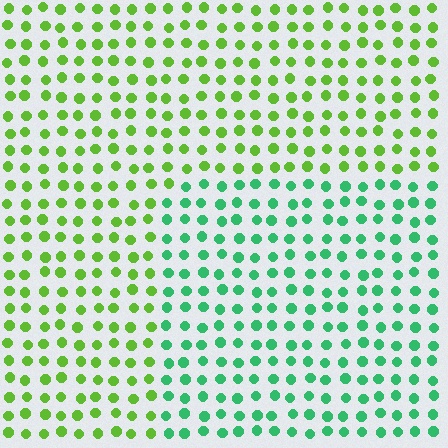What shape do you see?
I see a rectangle.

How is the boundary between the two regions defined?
The boundary is defined purely by a slight shift in hue (about 45 degrees). Spacing, size, and orientation are identical on both sides.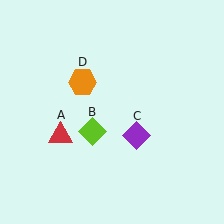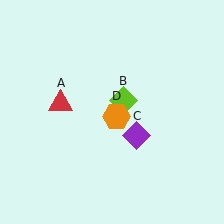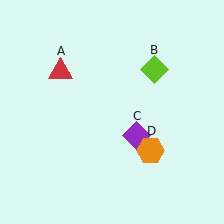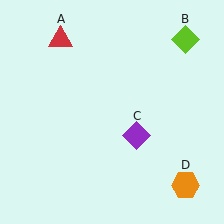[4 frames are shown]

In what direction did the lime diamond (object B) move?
The lime diamond (object B) moved up and to the right.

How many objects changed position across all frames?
3 objects changed position: red triangle (object A), lime diamond (object B), orange hexagon (object D).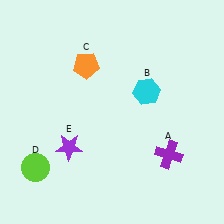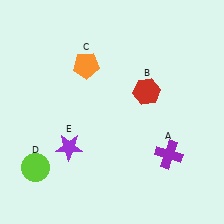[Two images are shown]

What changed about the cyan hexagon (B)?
In Image 1, B is cyan. In Image 2, it changed to red.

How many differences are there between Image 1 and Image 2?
There is 1 difference between the two images.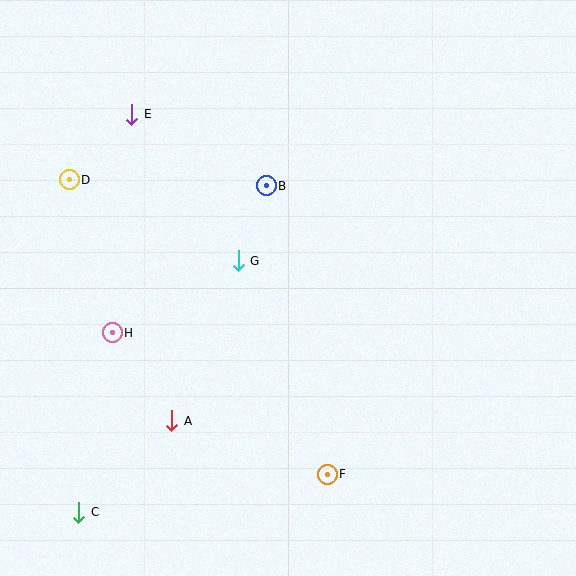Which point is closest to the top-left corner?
Point E is closest to the top-left corner.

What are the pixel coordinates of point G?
Point G is at (238, 261).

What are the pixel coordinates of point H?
Point H is at (112, 333).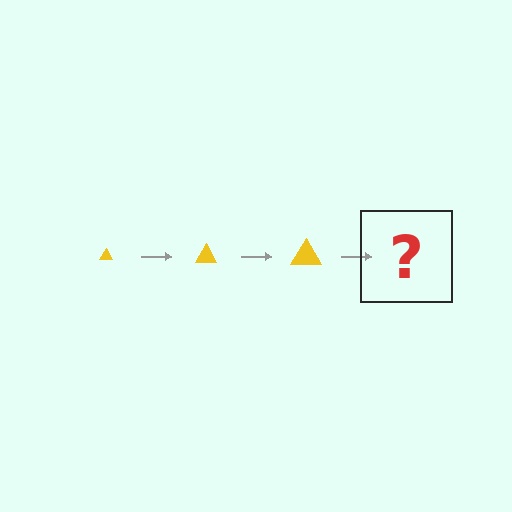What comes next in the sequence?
The next element should be a yellow triangle, larger than the previous one.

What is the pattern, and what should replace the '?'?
The pattern is that the triangle gets progressively larger each step. The '?' should be a yellow triangle, larger than the previous one.